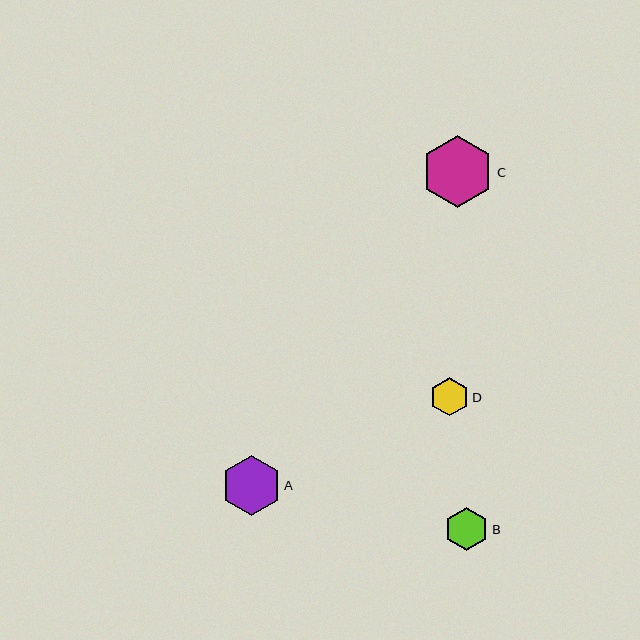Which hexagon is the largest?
Hexagon C is the largest with a size of approximately 72 pixels.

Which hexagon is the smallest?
Hexagon D is the smallest with a size of approximately 39 pixels.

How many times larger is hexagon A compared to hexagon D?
Hexagon A is approximately 1.5 times the size of hexagon D.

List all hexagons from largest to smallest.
From largest to smallest: C, A, B, D.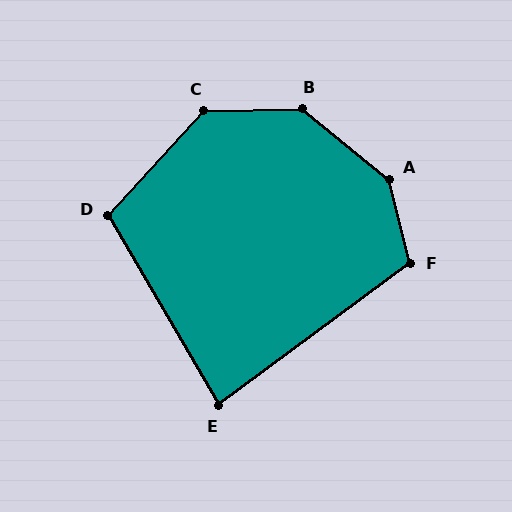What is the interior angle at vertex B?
Approximately 140 degrees (obtuse).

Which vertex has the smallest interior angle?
E, at approximately 84 degrees.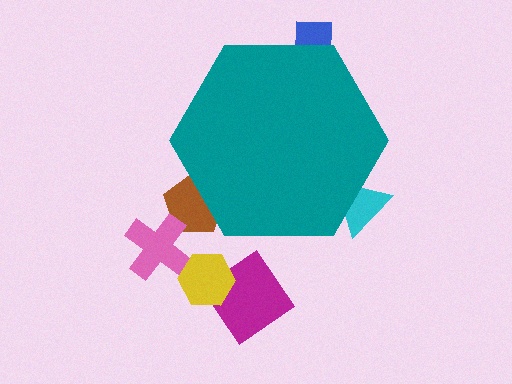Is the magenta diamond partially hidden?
No, the magenta diamond is fully visible.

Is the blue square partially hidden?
Yes, the blue square is partially hidden behind the teal hexagon.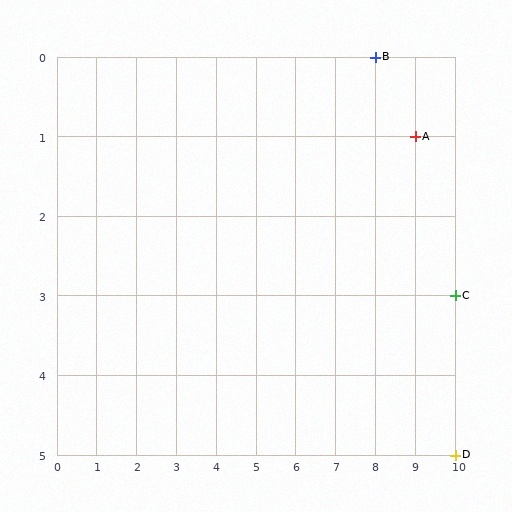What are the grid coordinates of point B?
Point B is at grid coordinates (8, 0).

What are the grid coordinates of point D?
Point D is at grid coordinates (10, 5).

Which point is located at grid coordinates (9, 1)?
Point A is at (9, 1).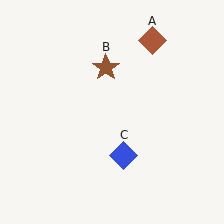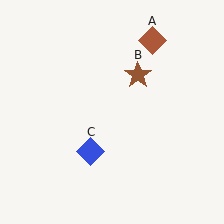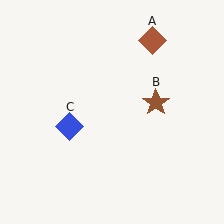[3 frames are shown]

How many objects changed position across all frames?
2 objects changed position: brown star (object B), blue diamond (object C).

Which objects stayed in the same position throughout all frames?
Brown diamond (object A) remained stationary.